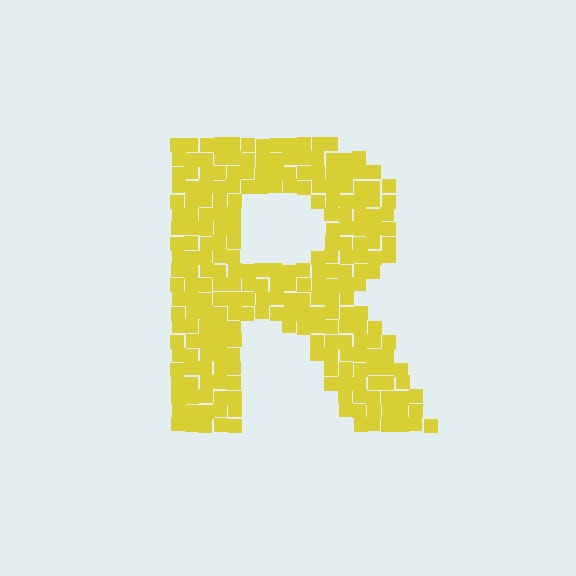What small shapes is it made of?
It is made of small squares.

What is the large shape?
The large shape is the letter R.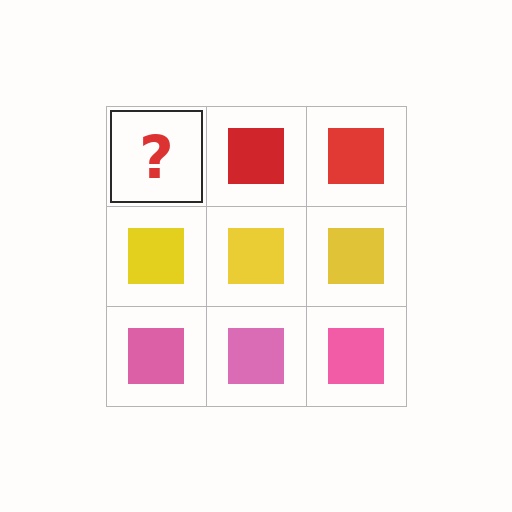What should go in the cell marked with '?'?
The missing cell should contain a red square.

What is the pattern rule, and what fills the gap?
The rule is that each row has a consistent color. The gap should be filled with a red square.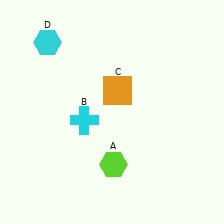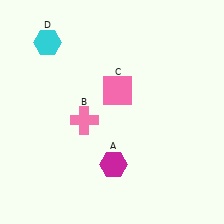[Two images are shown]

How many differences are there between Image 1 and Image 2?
There are 3 differences between the two images.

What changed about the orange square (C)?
In Image 1, C is orange. In Image 2, it changed to pink.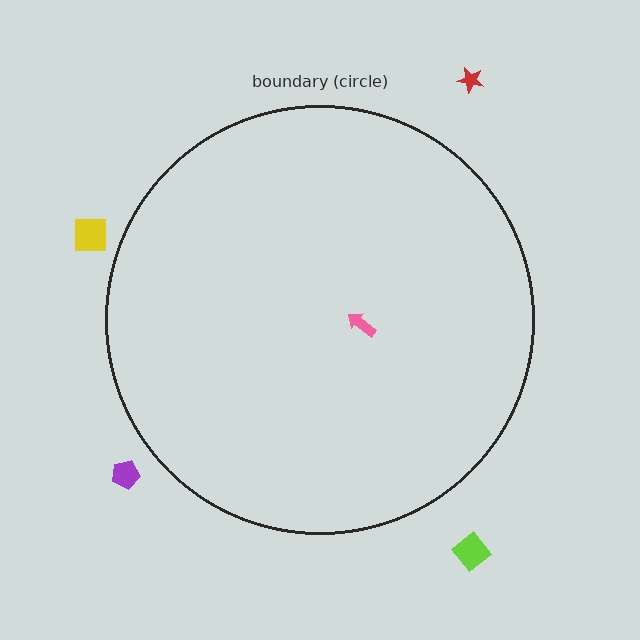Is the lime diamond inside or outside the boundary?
Outside.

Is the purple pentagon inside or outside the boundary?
Outside.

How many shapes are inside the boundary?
1 inside, 4 outside.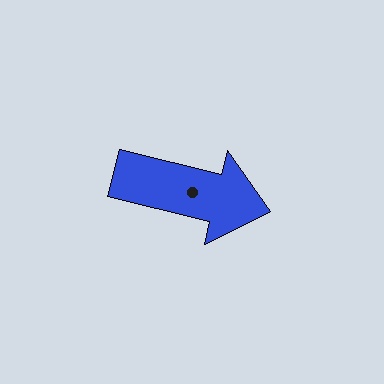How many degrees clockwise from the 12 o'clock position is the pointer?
Approximately 104 degrees.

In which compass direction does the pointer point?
East.